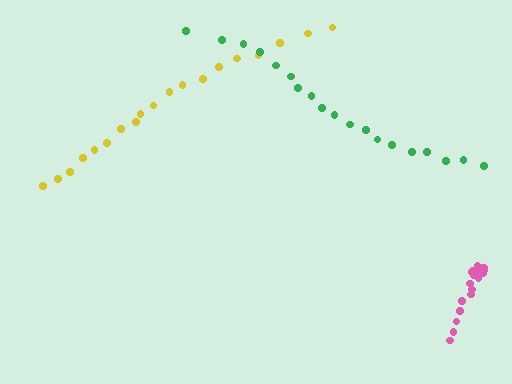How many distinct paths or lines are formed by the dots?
There are 3 distinct paths.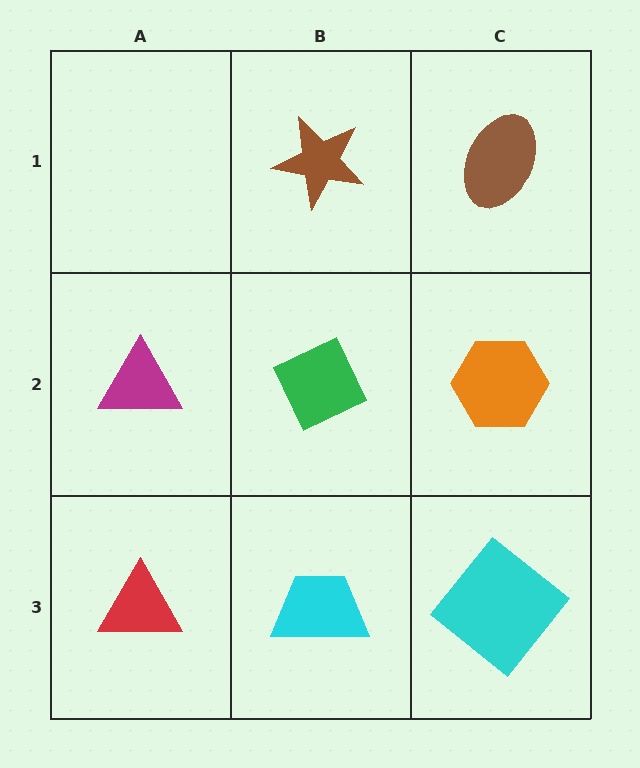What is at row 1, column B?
A brown star.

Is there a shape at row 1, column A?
No, that cell is empty.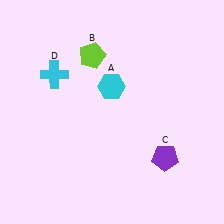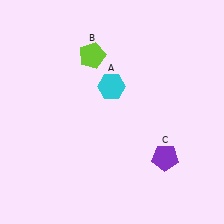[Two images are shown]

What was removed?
The cyan cross (D) was removed in Image 2.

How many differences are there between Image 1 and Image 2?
There is 1 difference between the two images.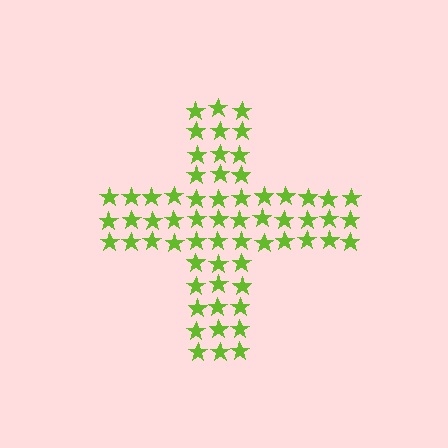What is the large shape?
The large shape is a cross.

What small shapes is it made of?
It is made of small stars.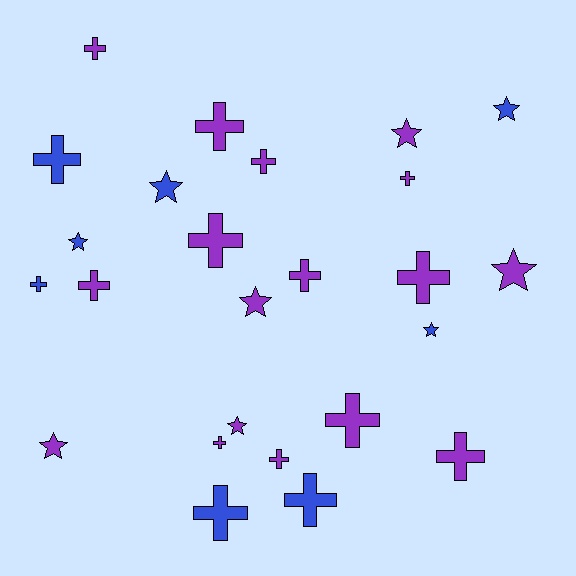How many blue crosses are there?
There are 4 blue crosses.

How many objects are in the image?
There are 25 objects.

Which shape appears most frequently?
Cross, with 16 objects.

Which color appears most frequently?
Purple, with 17 objects.